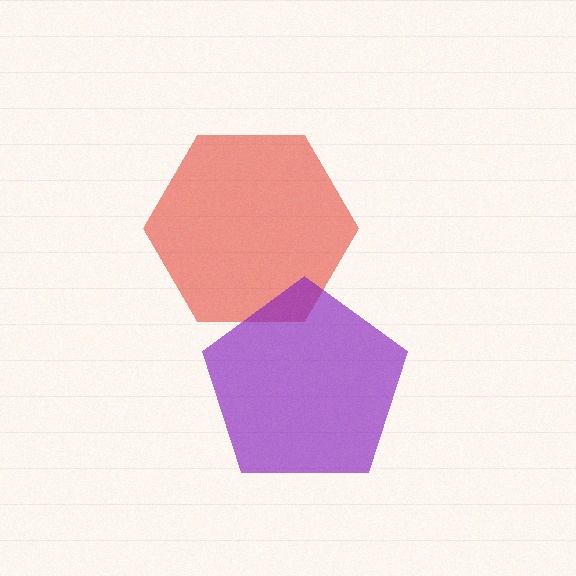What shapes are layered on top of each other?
The layered shapes are: a red hexagon, a purple pentagon.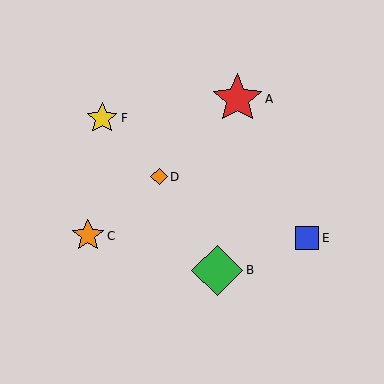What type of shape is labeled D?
Shape D is an orange diamond.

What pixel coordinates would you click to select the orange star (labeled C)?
Click at (88, 236) to select the orange star C.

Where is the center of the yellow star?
The center of the yellow star is at (102, 118).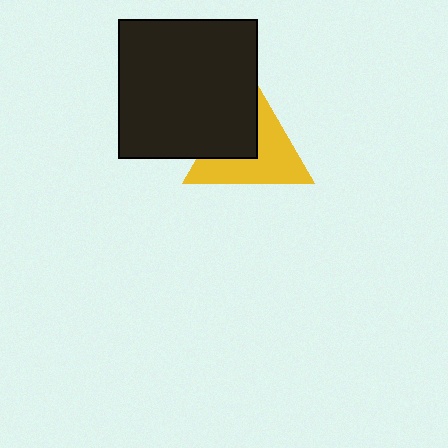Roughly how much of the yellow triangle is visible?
About half of it is visible (roughly 59%).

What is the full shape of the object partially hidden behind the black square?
The partially hidden object is a yellow triangle.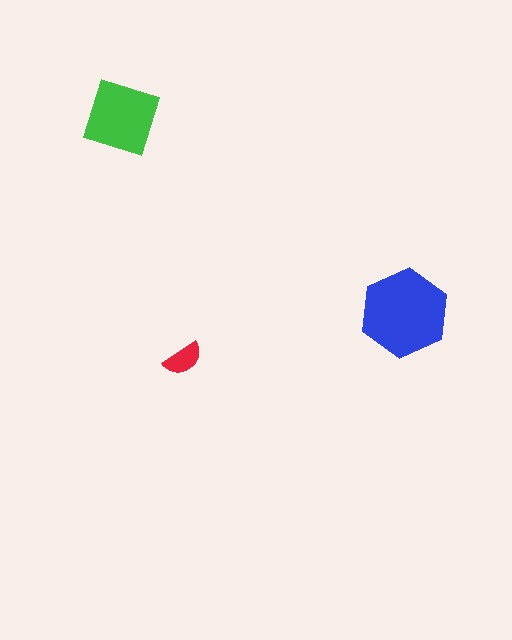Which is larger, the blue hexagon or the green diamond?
The blue hexagon.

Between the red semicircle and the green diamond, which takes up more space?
The green diamond.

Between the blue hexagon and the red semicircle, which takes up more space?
The blue hexagon.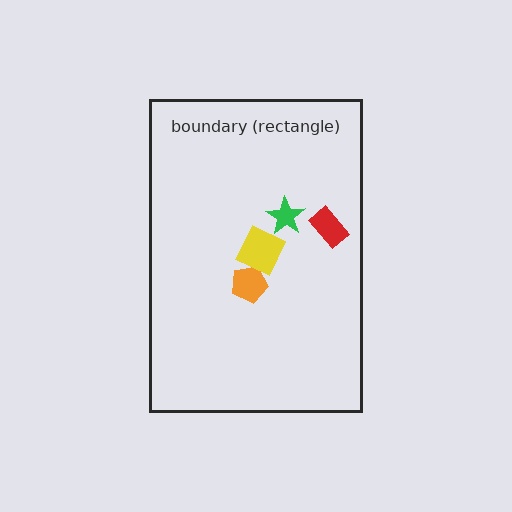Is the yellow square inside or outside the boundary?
Inside.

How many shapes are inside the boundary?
4 inside, 0 outside.